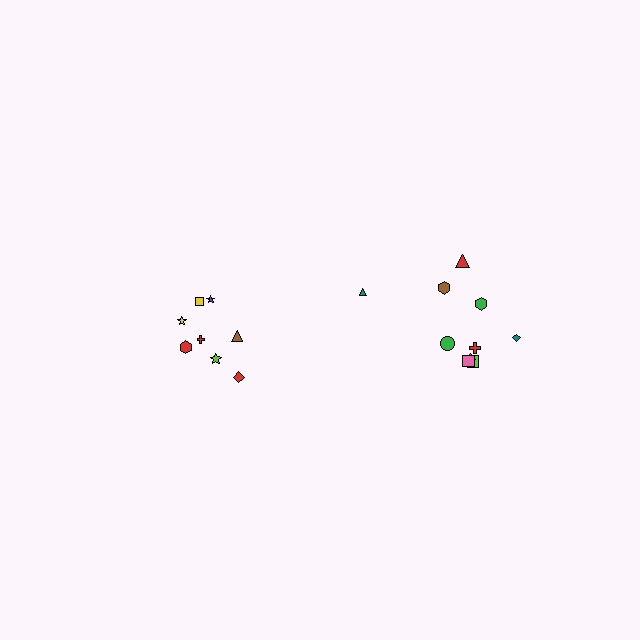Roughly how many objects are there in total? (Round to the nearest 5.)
Roughly 20 objects in total.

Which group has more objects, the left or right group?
The right group.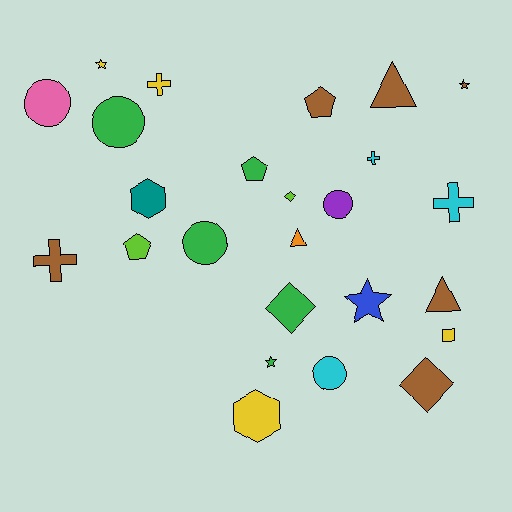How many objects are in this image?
There are 25 objects.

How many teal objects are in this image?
There is 1 teal object.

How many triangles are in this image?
There are 3 triangles.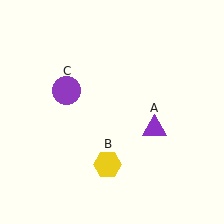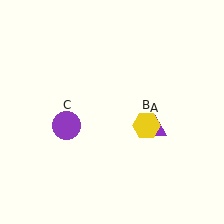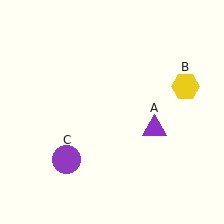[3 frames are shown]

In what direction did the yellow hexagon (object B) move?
The yellow hexagon (object B) moved up and to the right.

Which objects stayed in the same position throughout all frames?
Purple triangle (object A) remained stationary.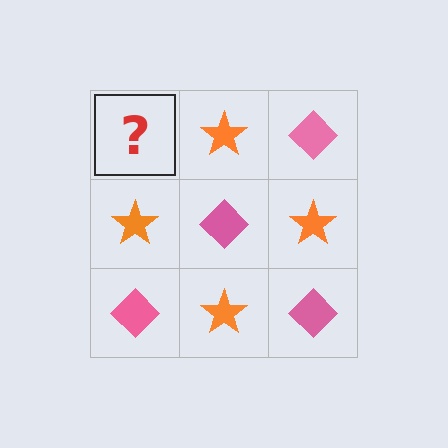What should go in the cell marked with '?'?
The missing cell should contain a pink diamond.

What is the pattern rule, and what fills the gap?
The rule is that it alternates pink diamond and orange star in a checkerboard pattern. The gap should be filled with a pink diamond.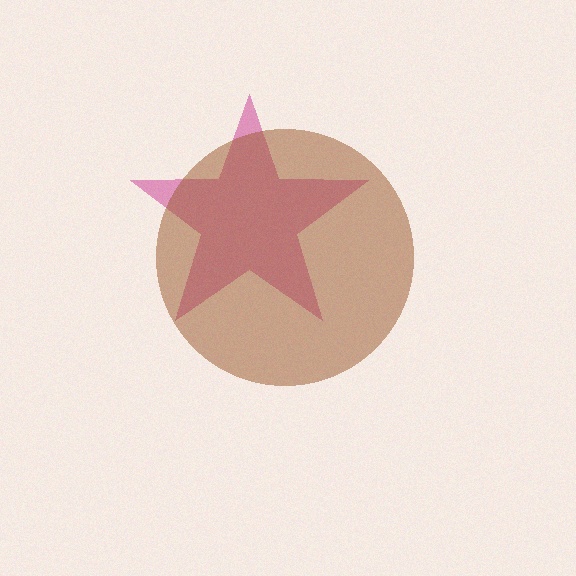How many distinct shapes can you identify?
There are 2 distinct shapes: a magenta star, a brown circle.